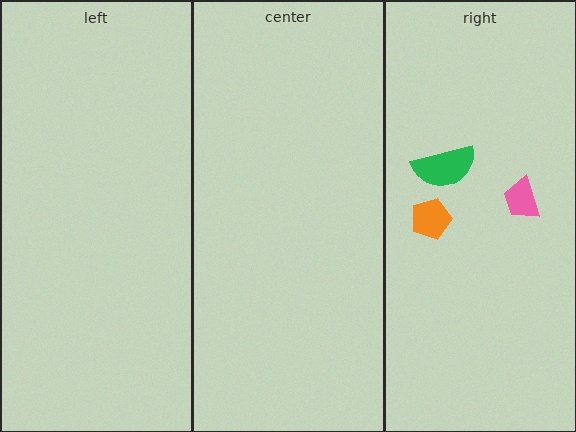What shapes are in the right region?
The orange pentagon, the pink trapezoid, the green semicircle.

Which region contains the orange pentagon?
The right region.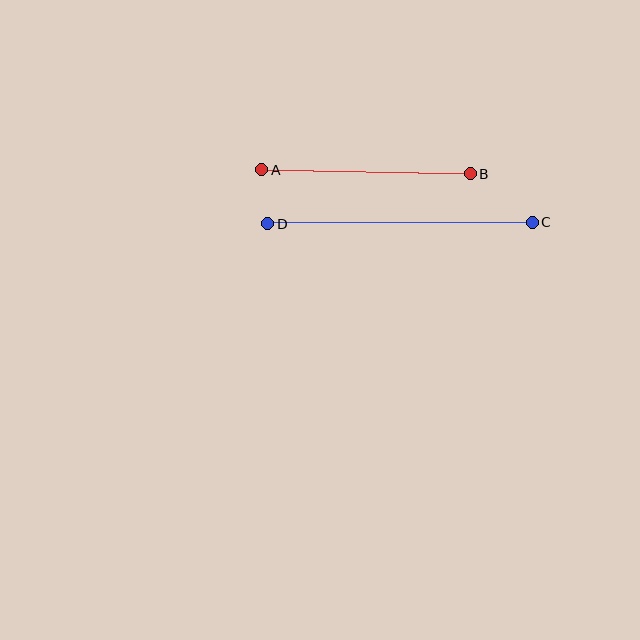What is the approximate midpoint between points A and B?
The midpoint is at approximately (366, 172) pixels.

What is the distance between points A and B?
The distance is approximately 208 pixels.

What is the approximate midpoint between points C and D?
The midpoint is at approximately (400, 223) pixels.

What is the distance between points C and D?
The distance is approximately 265 pixels.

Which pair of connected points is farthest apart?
Points C and D are farthest apart.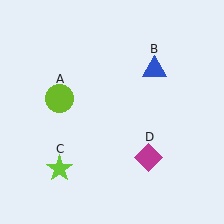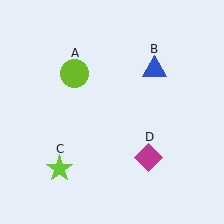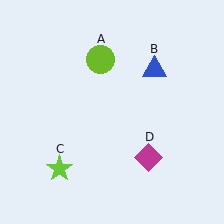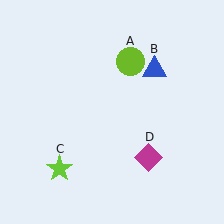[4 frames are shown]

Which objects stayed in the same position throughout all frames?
Blue triangle (object B) and lime star (object C) and magenta diamond (object D) remained stationary.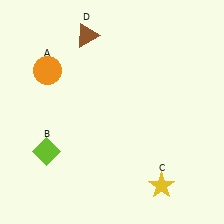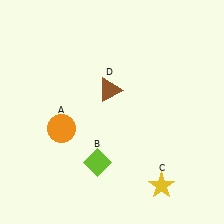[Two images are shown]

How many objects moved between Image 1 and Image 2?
3 objects moved between the two images.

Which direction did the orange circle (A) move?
The orange circle (A) moved down.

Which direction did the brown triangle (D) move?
The brown triangle (D) moved down.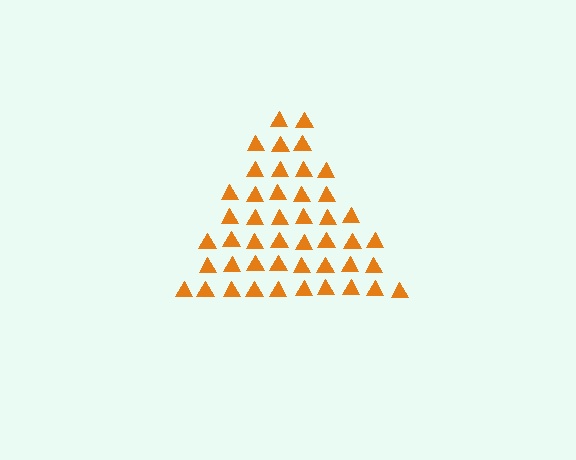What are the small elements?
The small elements are triangles.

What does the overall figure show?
The overall figure shows a triangle.